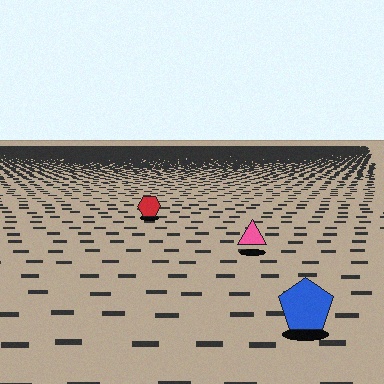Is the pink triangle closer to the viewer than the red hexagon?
Yes. The pink triangle is closer — you can tell from the texture gradient: the ground texture is coarser near it.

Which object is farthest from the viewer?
The red hexagon is farthest from the viewer. It appears smaller and the ground texture around it is denser.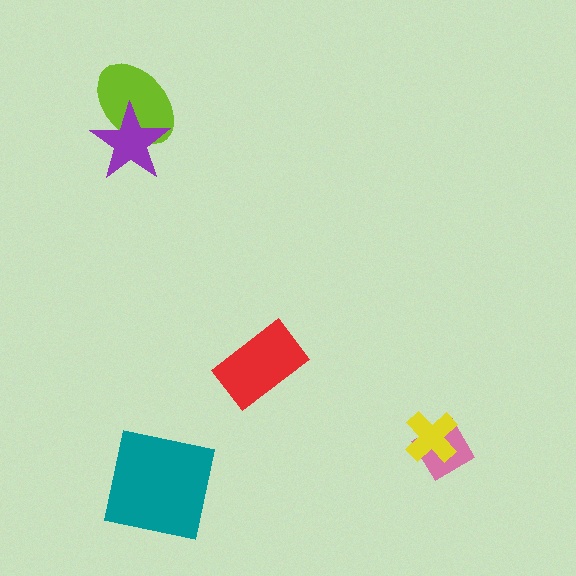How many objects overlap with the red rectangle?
0 objects overlap with the red rectangle.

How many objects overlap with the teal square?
0 objects overlap with the teal square.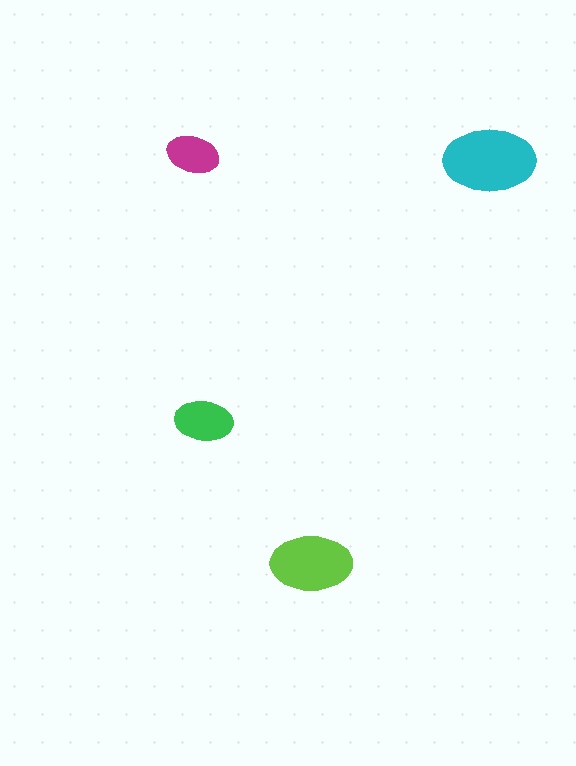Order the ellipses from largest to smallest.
the cyan one, the lime one, the green one, the magenta one.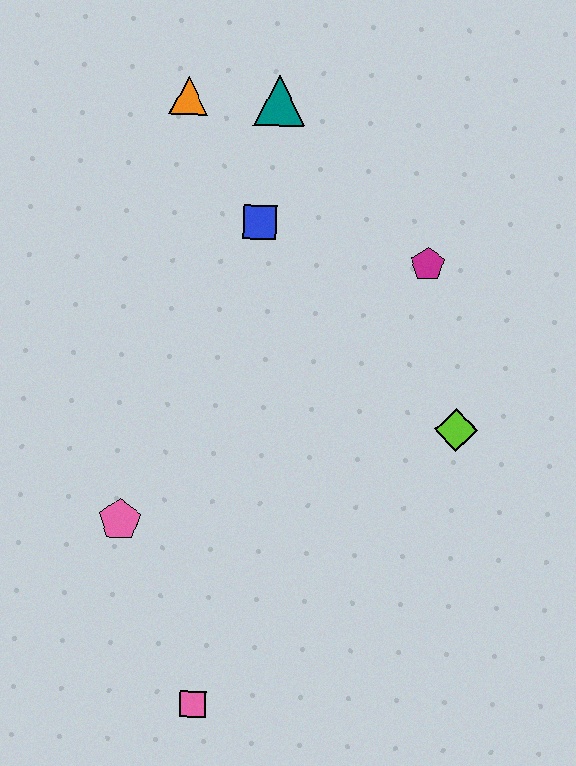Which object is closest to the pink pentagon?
The pink square is closest to the pink pentagon.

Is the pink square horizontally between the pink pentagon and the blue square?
Yes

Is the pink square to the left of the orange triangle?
No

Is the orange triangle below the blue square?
No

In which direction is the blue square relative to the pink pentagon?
The blue square is above the pink pentagon.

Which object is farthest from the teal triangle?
The pink square is farthest from the teal triangle.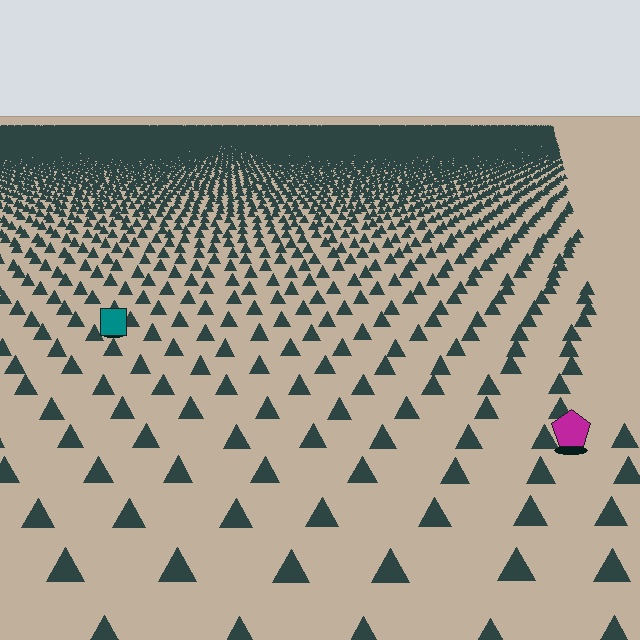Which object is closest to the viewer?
The magenta pentagon is closest. The texture marks near it are larger and more spread out.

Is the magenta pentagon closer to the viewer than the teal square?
Yes. The magenta pentagon is closer — you can tell from the texture gradient: the ground texture is coarser near it.